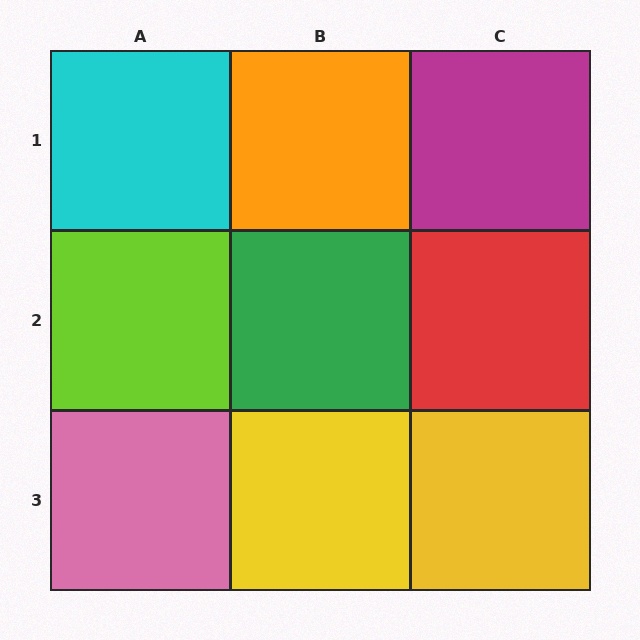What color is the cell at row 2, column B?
Green.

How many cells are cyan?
1 cell is cyan.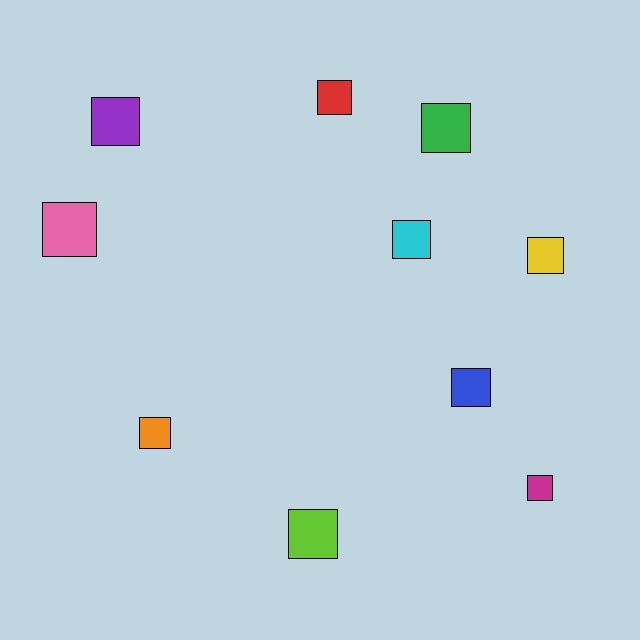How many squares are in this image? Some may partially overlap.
There are 10 squares.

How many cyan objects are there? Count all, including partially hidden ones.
There is 1 cyan object.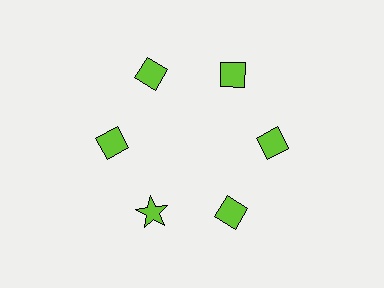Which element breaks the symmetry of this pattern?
The lime star at roughly the 7 o'clock position breaks the symmetry. All other shapes are lime diamonds.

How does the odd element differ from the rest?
It has a different shape: star instead of diamond.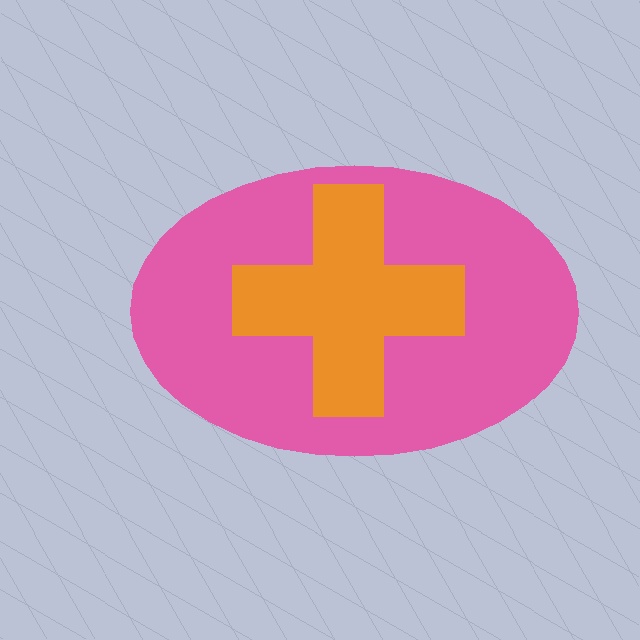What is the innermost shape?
The orange cross.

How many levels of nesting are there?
2.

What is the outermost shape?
The pink ellipse.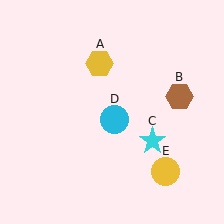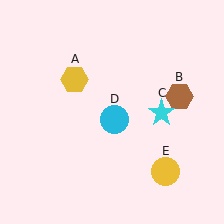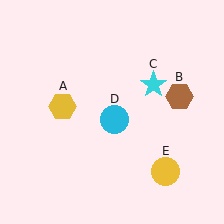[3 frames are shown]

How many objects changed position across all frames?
2 objects changed position: yellow hexagon (object A), cyan star (object C).